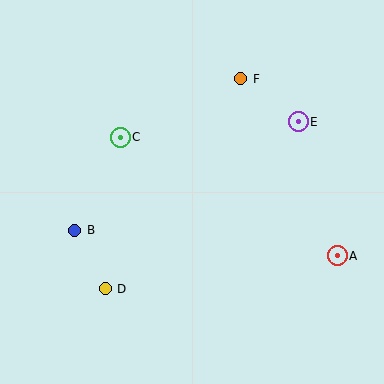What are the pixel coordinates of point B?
Point B is at (75, 230).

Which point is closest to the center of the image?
Point C at (120, 137) is closest to the center.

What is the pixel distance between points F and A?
The distance between F and A is 202 pixels.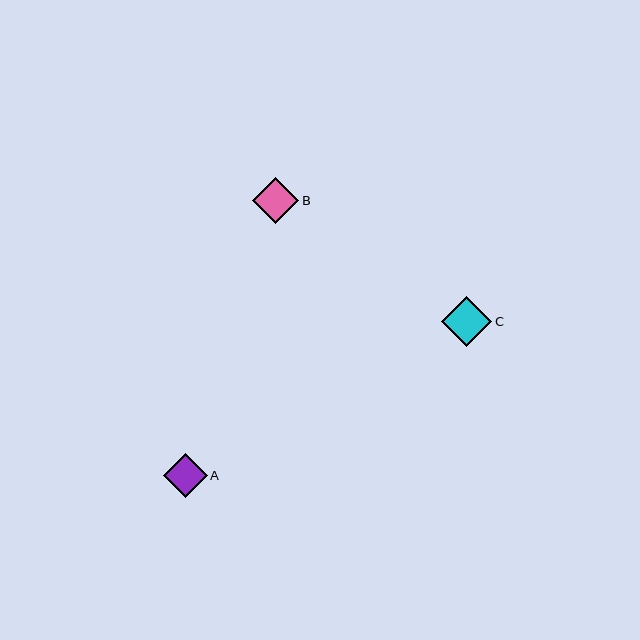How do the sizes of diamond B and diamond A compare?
Diamond B and diamond A are approximately the same size.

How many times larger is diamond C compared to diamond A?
Diamond C is approximately 1.1 times the size of diamond A.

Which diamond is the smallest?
Diamond A is the smallest with a size of approximately 44 pixels.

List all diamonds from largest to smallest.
From largest to smallest: C, B, A.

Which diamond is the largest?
Diamond C is the largest with a size of approximately 50 pixels.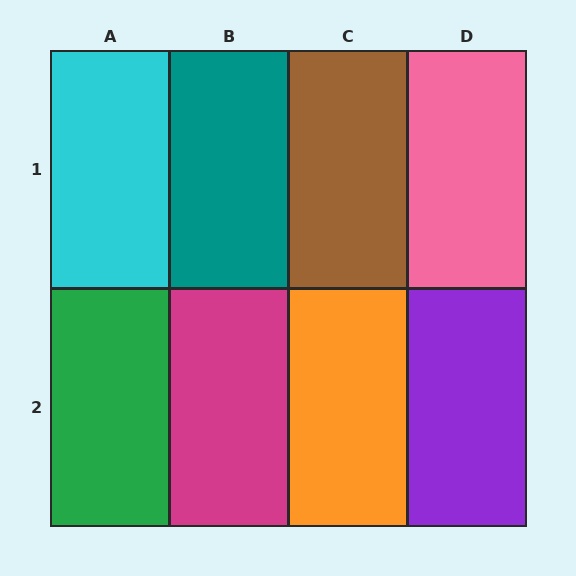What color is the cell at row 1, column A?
Cyan.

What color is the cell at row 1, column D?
Pink.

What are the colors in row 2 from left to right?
Green, magenta, orange, purple.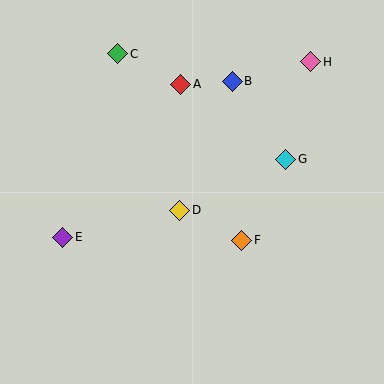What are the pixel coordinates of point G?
Point G is at (286, 159).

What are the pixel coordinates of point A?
Point A is at (181, 84).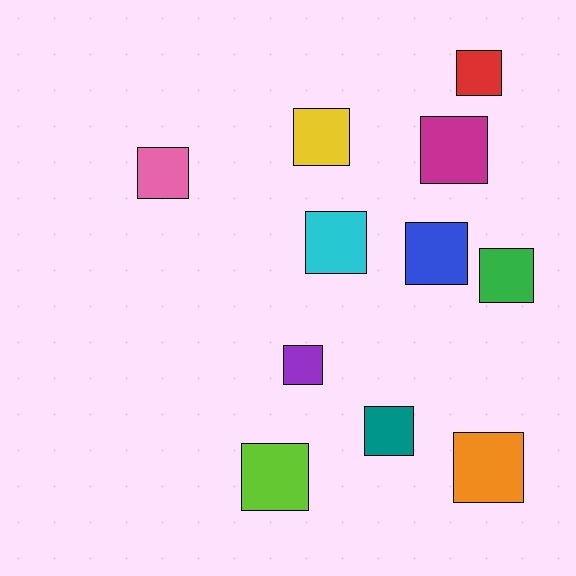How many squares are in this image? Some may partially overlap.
There are 11 squares.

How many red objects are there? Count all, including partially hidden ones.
There is 1 red object.